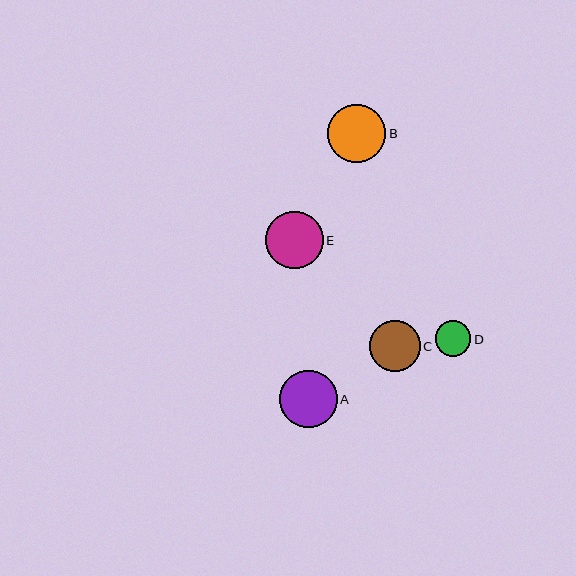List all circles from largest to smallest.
From largest to smallest: B, E, A, C, D.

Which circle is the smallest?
Circle D is the smallest with a size of approximately 36 pixels.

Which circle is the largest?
Circle B is the largest with a size of approximately 58 pixels.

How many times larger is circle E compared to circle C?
Circle E is approximately 1.1 times the size of circle C.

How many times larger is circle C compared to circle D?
Circle C is approximately 1.4 times the size of circle D.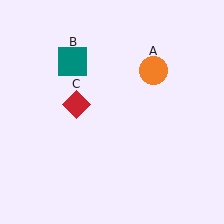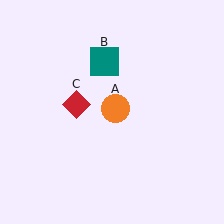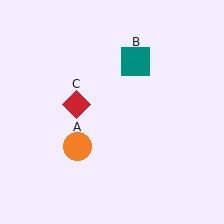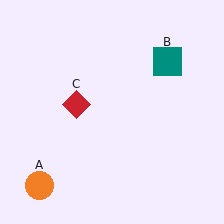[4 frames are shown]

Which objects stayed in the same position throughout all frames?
Red diamond (object C) remained stationary.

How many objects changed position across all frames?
2 objects changed position: orange circle (object A), teal square (object B).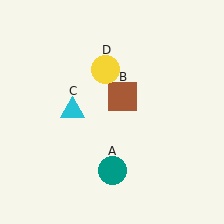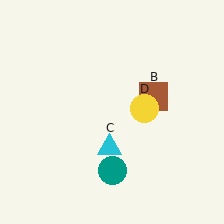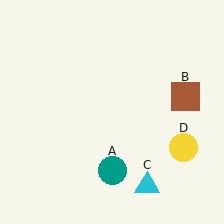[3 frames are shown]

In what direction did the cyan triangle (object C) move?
The cyan triangle (object C) moved down and to the right.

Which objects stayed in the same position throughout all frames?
Teal circle (object A) remained stationary.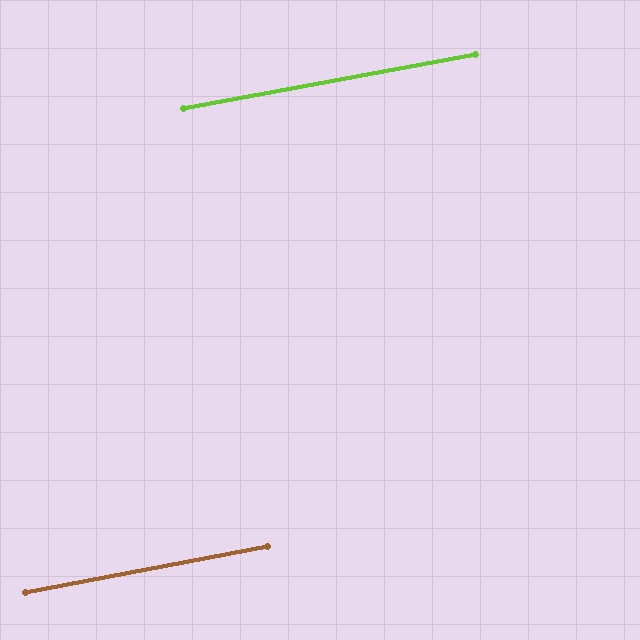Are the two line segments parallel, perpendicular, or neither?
Parallel — their directions differ by only 0.1°.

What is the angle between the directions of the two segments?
Approximately 0 degrees.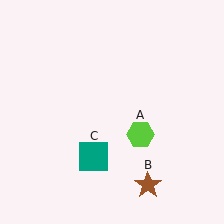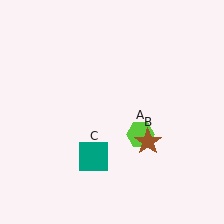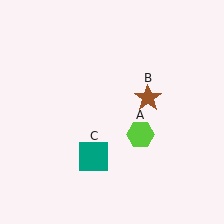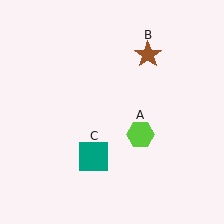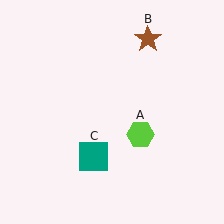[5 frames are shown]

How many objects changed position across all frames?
1 object changed position: brown star (object B).